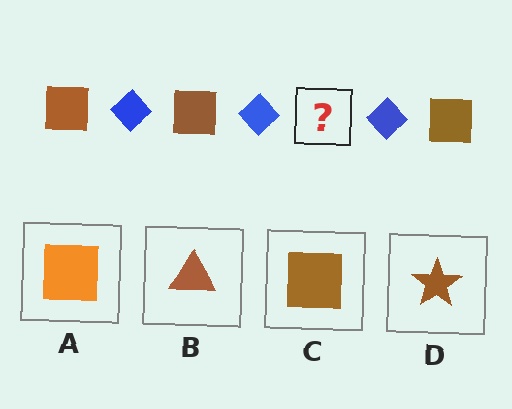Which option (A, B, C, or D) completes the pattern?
C.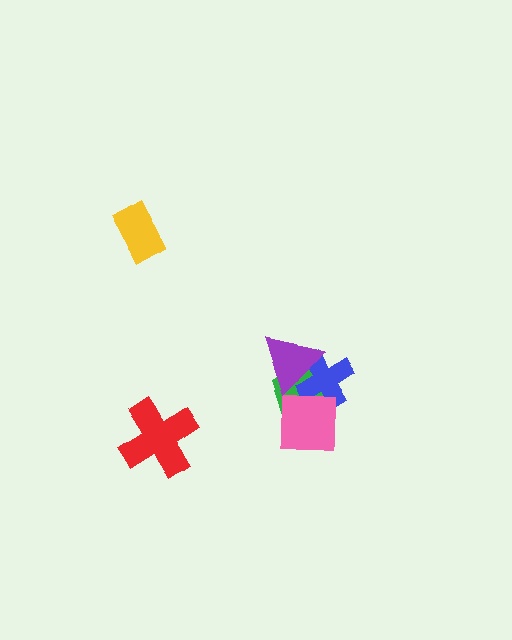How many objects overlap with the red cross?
0 objects overlap with the red cross.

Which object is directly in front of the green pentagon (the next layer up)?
The blue cross is directly in front of the green pentagon.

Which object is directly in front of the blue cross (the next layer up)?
The pink square is directly in front of the blue cross.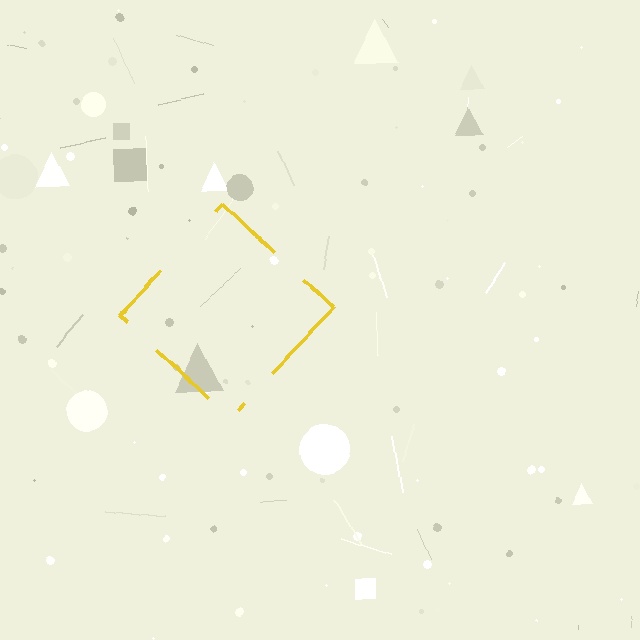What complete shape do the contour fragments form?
The contour fragments form a diamond.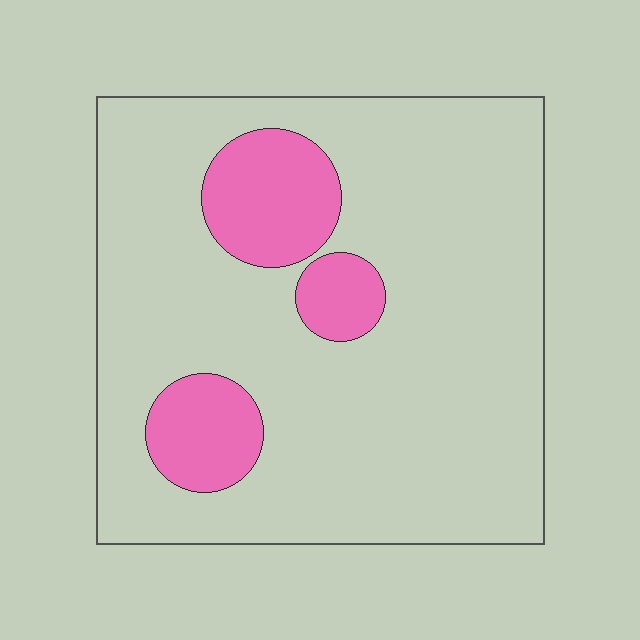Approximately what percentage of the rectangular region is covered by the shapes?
Approximately 15%.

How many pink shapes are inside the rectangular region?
3.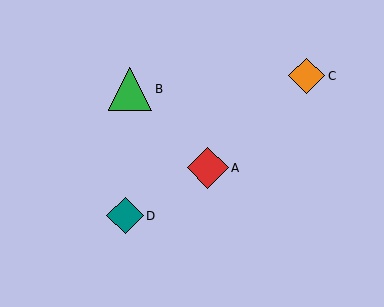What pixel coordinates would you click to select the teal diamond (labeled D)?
Click at (125, 216) to select the teal diamond D.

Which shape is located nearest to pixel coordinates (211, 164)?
The red diamond (labeled A) at (208, 168) is nearest to that location.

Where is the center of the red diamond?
The center of the red diamond is at (208, 168).